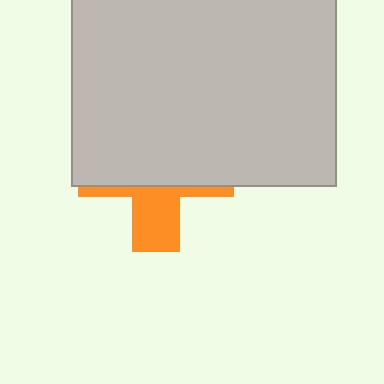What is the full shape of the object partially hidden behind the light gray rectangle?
The partially hidden object is an orange cross.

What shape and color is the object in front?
The object in front is a light gray rectangle.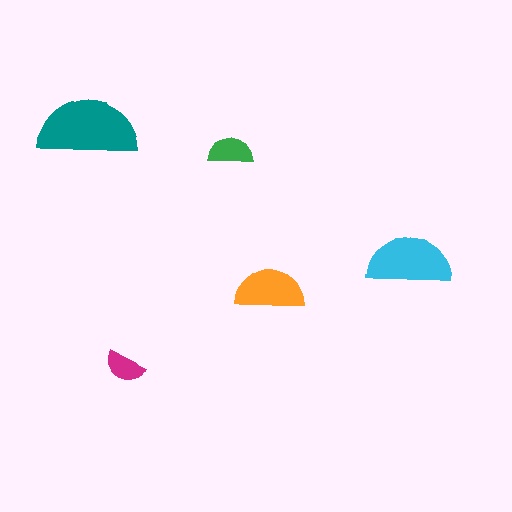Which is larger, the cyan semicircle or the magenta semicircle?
The cyan one.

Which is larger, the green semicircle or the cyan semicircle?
The cyan one.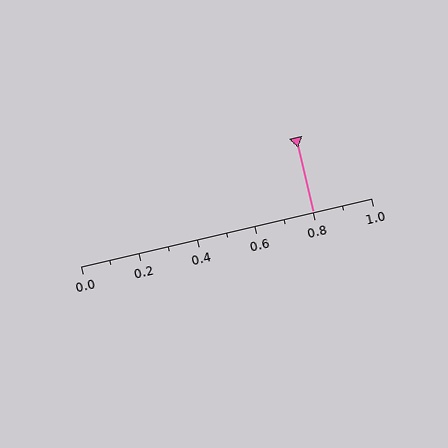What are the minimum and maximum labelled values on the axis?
The axis runs from 0.0 to 1.0.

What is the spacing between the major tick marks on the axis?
The major ticks are spaced 0.2 apart.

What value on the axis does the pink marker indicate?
The marker indicates approximately 0.8.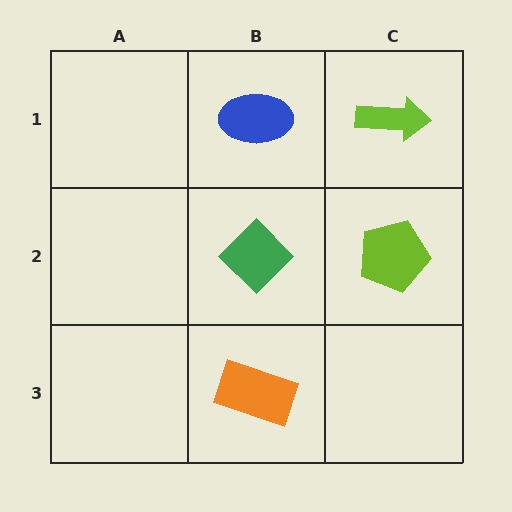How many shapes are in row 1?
2 shapes.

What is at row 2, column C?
A lime pentagon.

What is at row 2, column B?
A green diamond.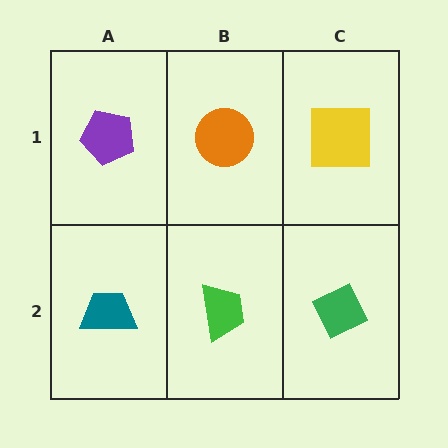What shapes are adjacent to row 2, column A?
A purple pentagon (row 1, column A), a green trapezoid (row 2, column B).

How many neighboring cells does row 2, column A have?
2.